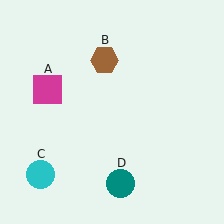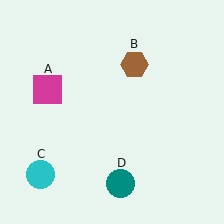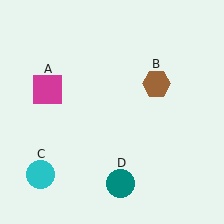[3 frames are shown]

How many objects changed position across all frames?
1 object changed position: brown hexagon (object B).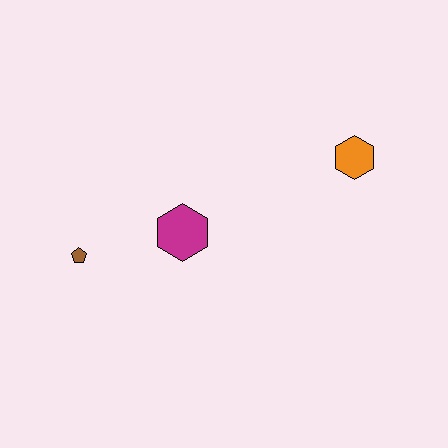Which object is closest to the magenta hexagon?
The brown pentagon is closest to the magenta hexagon.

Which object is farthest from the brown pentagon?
The orange hexagon is farthest from the brown pentagon.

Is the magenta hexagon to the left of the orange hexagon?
Yes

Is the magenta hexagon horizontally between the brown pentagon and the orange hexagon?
Yes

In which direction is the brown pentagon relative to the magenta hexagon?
The brown pentagon is to the left of the magenta hexagon.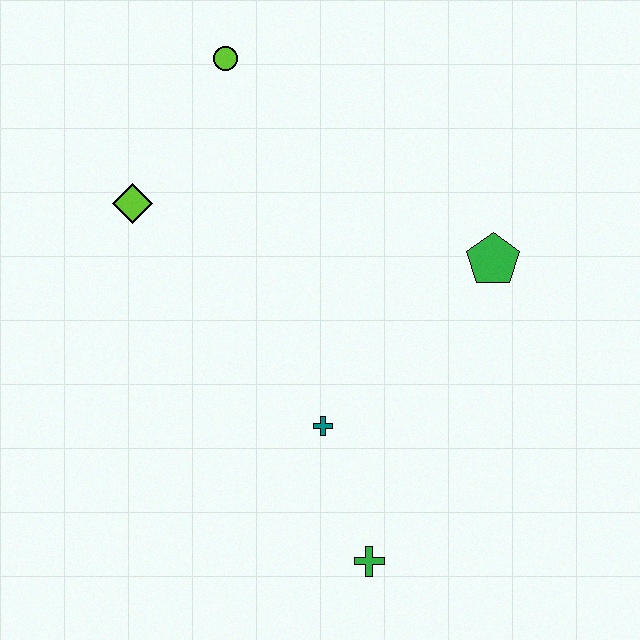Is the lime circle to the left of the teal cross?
Yes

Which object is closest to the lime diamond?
The lime circle is closest to the lime diamond.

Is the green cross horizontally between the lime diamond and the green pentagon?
Yes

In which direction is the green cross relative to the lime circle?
The green cross is below the lime circle.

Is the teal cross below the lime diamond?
Yes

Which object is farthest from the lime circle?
The green cross is farthest from the lime circle.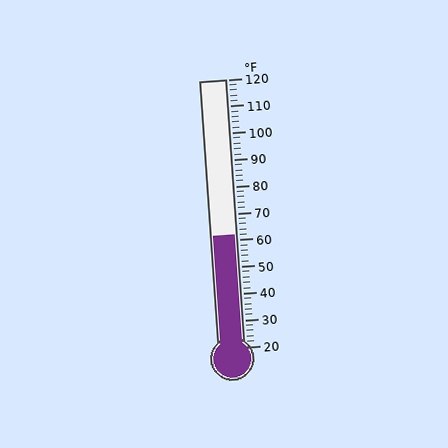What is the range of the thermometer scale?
The thermometer scale ranges from 20°F to 120°F.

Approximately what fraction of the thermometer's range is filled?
The thermometer is filled to approximately 40% of its range.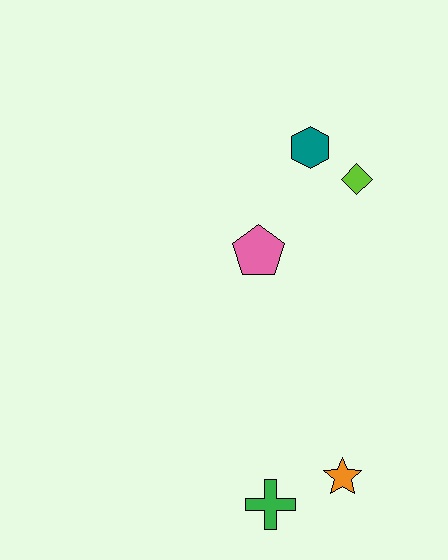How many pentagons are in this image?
There is 1 pentagon.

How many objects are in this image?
There are 5 objects.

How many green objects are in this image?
There is 1 green object.